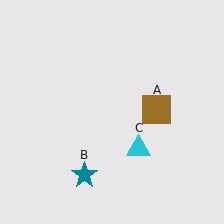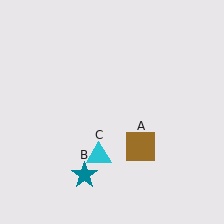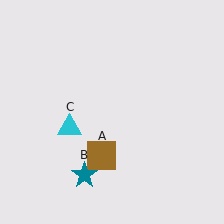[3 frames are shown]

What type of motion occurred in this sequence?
The brown square (object A), cyan triangle (object C) rotated clockwise around the center of the scene.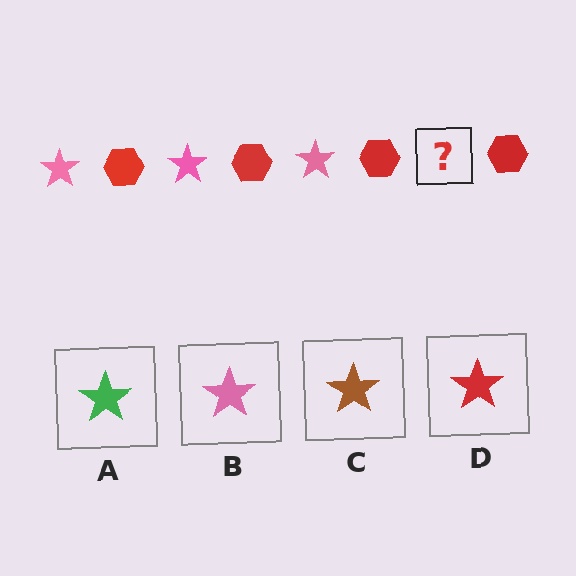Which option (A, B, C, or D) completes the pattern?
B.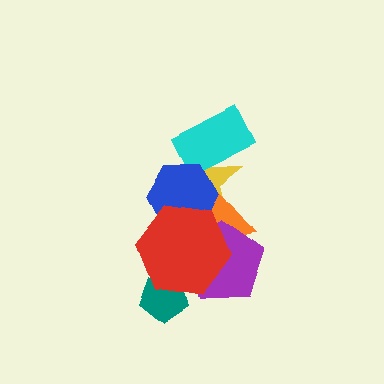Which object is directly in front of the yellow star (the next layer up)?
The cyan rectangle is directly in front of the yellow star.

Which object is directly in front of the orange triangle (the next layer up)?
The purple pentagon is directly in front of the orange triangle.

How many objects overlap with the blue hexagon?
4 objects overlap with the blue hexagon.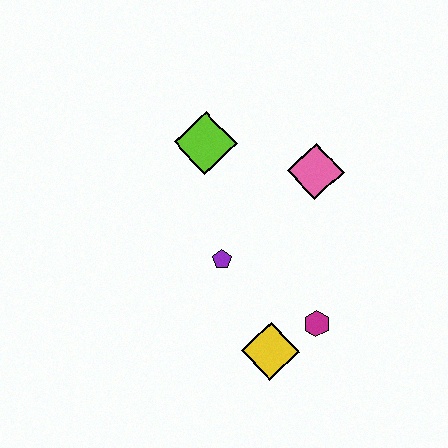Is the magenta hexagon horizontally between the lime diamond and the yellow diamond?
No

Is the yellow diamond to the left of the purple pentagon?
No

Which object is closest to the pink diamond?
The lime diamond is closest to the pink diamond.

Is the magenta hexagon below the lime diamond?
Yes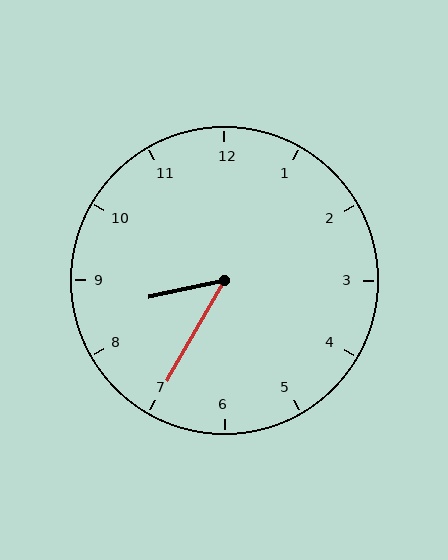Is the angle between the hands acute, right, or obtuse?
It is acute.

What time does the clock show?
8:35.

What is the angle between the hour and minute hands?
Approximately 48 degrees.